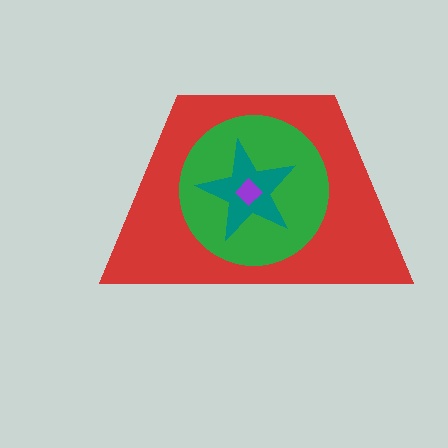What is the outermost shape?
The red trapezoid.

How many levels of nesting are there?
4.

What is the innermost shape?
The purple diamond.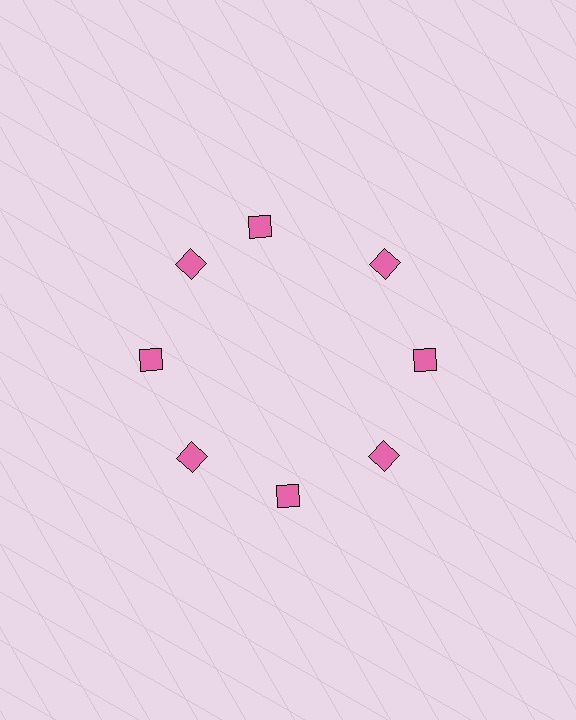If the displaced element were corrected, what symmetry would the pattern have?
It would have 8-fold rotational symmetry — the pattern would map onto itself every 45 degrees.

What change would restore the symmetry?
The symmetry would be restored by rotating it back into even spacing with its neighbors so that all 8 diamonds sit at equal angles and equal distance from the center.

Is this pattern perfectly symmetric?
No. The 8 pink diamonds are arranged in a ring, but one element near the 12 o'clock position is rotated out of alignment along the ring, breaking the 8-fold rotational symmetry.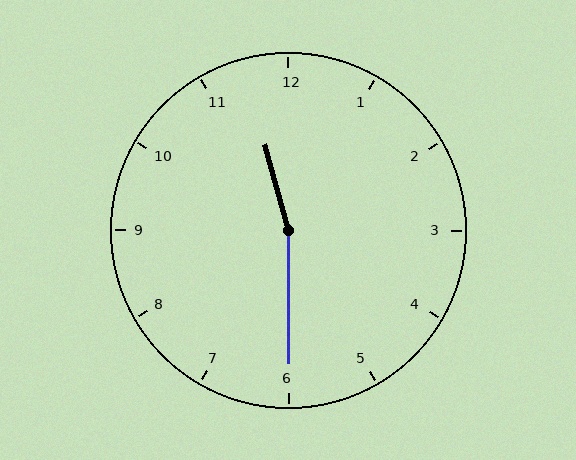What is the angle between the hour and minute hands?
Approximately 165 degrees.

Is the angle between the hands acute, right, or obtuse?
It is obtuse.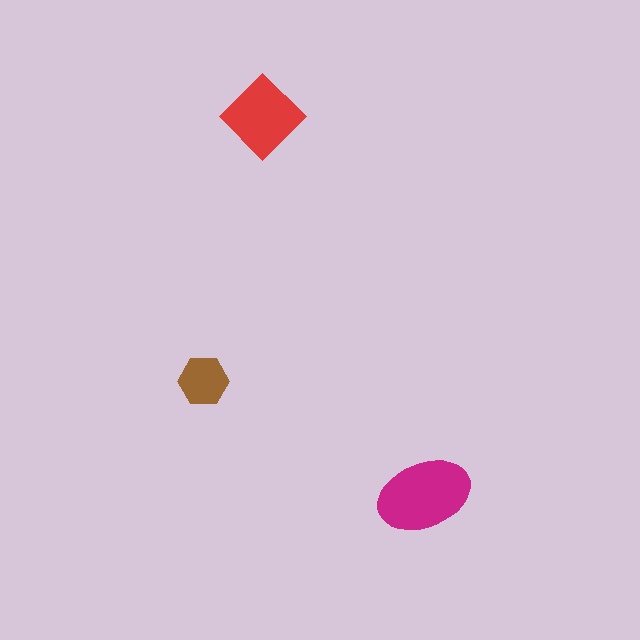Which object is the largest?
The magenta ellipse.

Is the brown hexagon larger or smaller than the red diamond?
Smaller.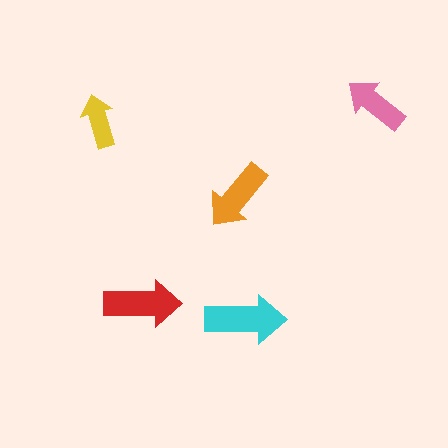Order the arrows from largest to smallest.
the cyan one, the red one, the orange one, the pink one, the yellow one.